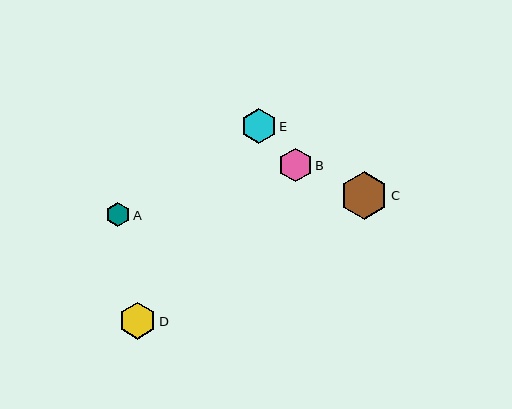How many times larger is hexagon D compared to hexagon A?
Hexagon D is approximately 1.5 times the size of hexagon A.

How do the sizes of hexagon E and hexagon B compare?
Hexagon E and hexagon B are approximately the same size.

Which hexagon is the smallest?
Hexagon A is the smallest with a size of approximately 24 pixels.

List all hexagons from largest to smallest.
From largest to smallest: C, D, E, B, A.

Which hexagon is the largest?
Hexagon C is the largest with a size of approximately 47 pixels.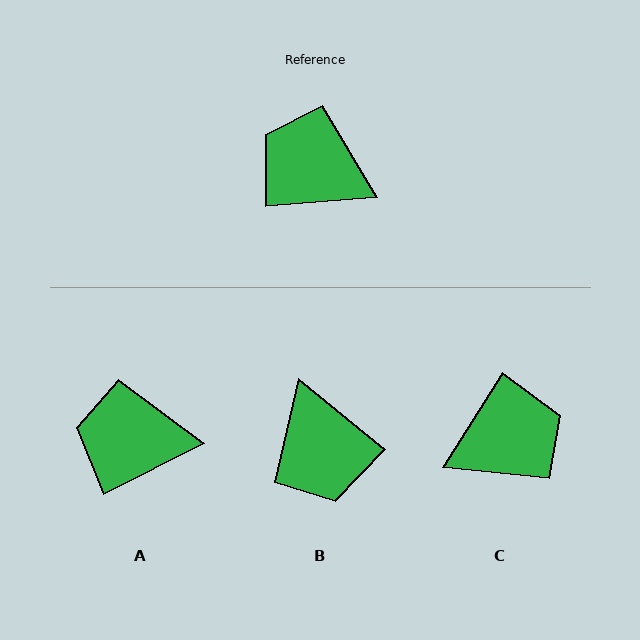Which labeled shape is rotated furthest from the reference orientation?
B, about 136 degrees away.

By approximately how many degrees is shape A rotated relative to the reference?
Approximately 23 degrees counter-clockwise.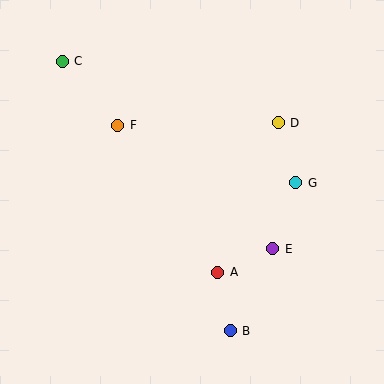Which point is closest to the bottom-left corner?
Point B is closest to the bottom-left corner.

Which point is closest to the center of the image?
Point A at (218, 272) is closest to the center.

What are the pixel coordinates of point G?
Point G is at (296, 183).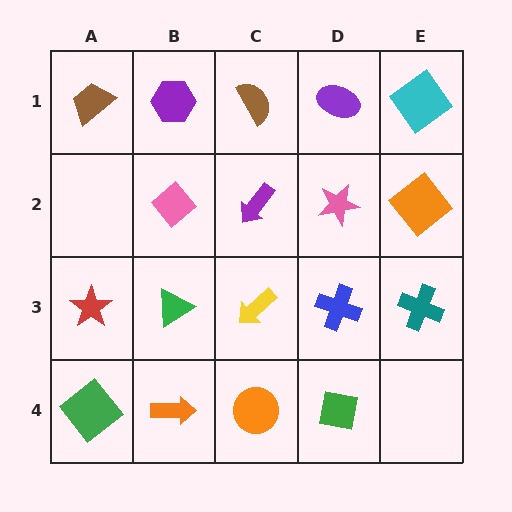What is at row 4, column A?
A green diamond.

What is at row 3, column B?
A green triangle.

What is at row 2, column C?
A purple arrow.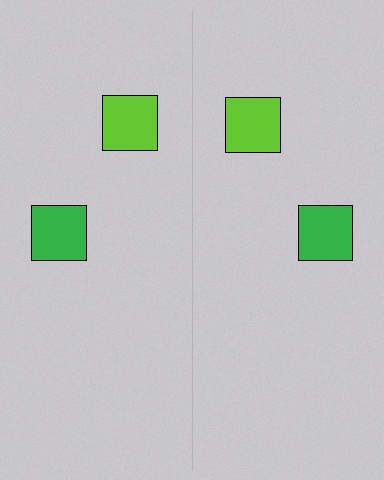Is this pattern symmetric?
Yes, this pattern has bilateral (reflection) symmetry.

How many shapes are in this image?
There are 4 shapes in this image.